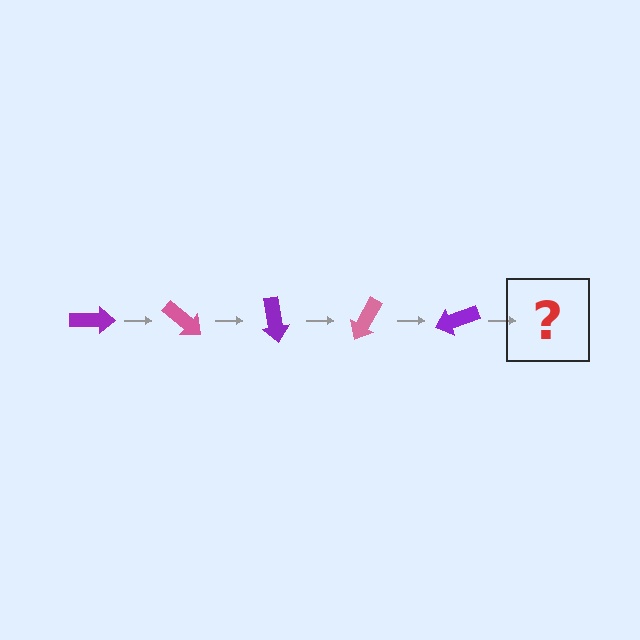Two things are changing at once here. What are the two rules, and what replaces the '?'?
The two rules are that it rotates 40 degrees each step and the color cycles through purple and pink. The '?' should be a pink arrow, rotated 200 degrees from the start.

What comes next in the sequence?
The next element should be a pink arrow, rotated 200 degrees from the start.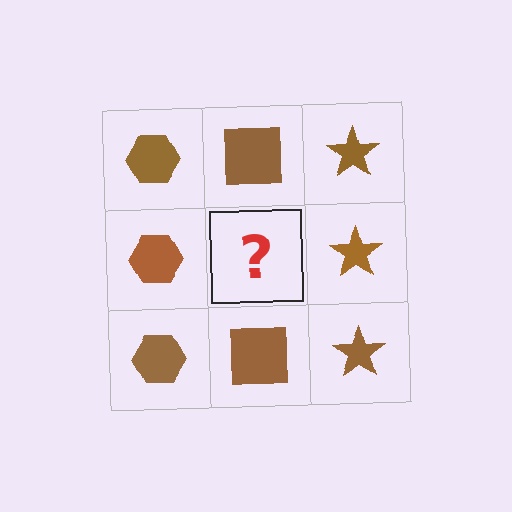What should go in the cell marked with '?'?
The missing cell should contain a brown square.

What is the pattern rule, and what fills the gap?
The rule is that each column has a consistent shape. The gap should be filled with a brown square.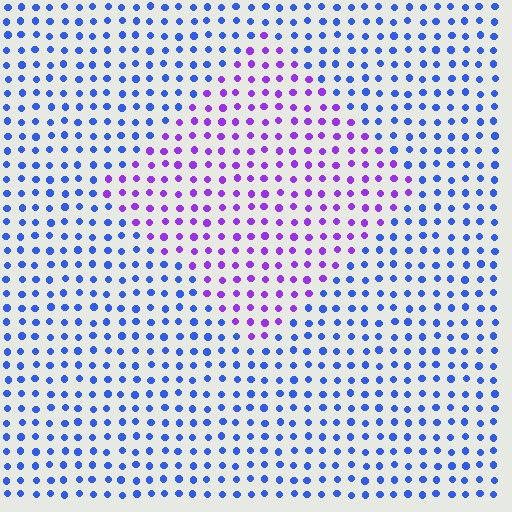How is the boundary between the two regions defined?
The boundary is defined purely by a slight shift in hue (about 49 degrees). Spacing, size, and orientation are identical on both sides.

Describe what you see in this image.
The image is filled with small blue elements in a uniform arrangement. A diamond-shaped region is visible where the elements are tinted to a slightly different hue, forming a subtle color boundary.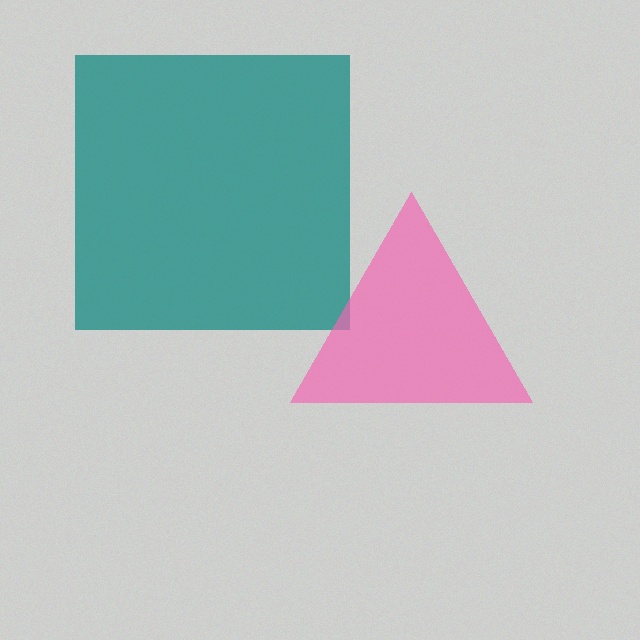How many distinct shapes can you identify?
There are 2 distinct shapes: a teal square, a pink triangle.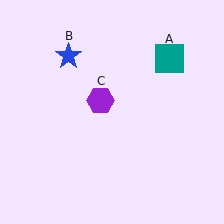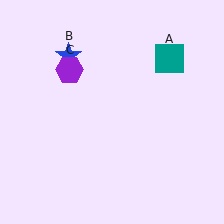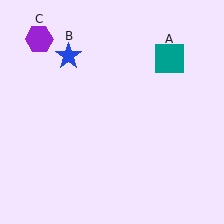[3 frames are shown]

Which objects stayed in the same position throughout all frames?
Teal square (object A) and blue star (object B) remained stationary.